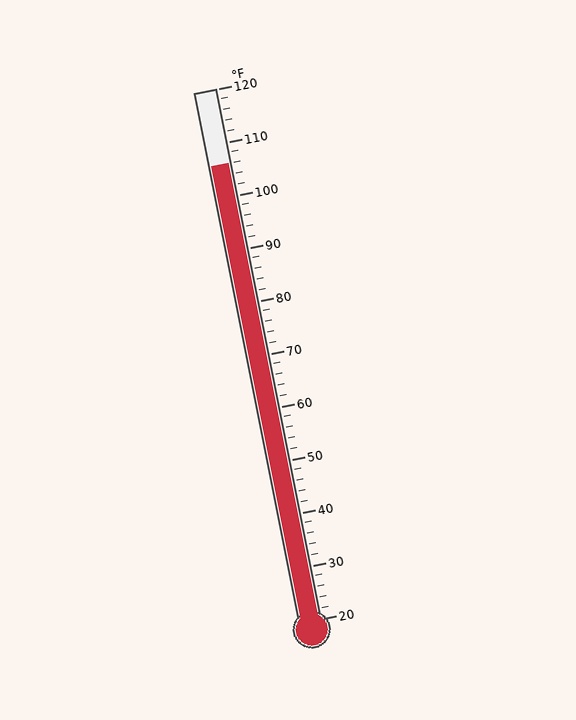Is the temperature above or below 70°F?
The temperature is above 70°F.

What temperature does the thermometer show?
The thermometer shows approximately 106°F.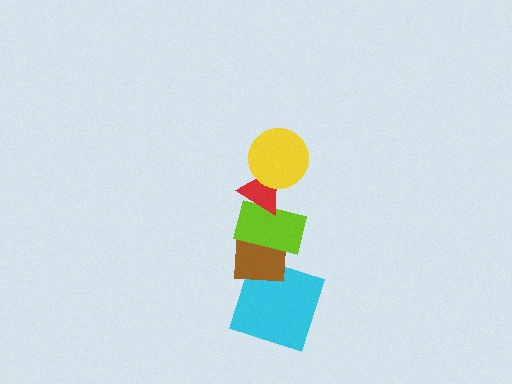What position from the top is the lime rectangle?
The lime rectangle is 3rd from the top.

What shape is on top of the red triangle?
The yellow circle is on top of the red triangle.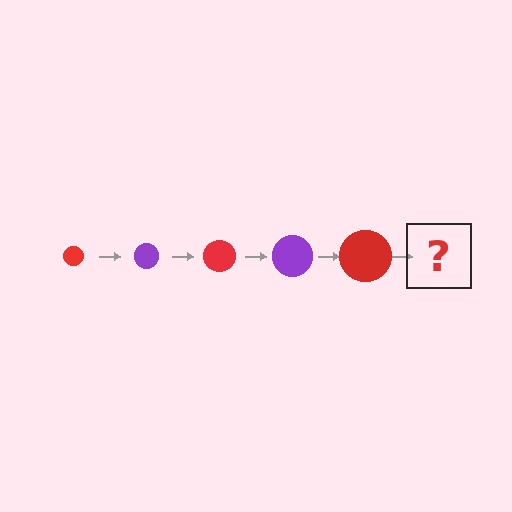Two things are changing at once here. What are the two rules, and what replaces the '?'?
The two rules are that the circle grows larger each step and the color cycles through red and purple. The '?' should be a purple circle, larger than the previous one.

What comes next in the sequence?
The next element should be a purple circle, larger than the previous one.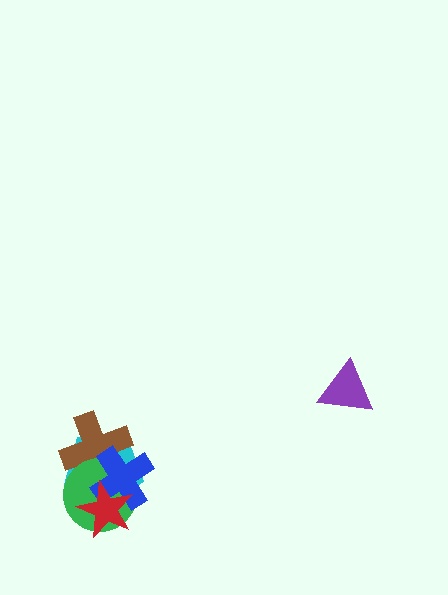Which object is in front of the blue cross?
The red star is in front of the blue cross.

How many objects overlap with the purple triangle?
0 objects overlap with the purple triangle.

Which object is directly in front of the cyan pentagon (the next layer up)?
The brown cross is directly in front of the cyan pentagon.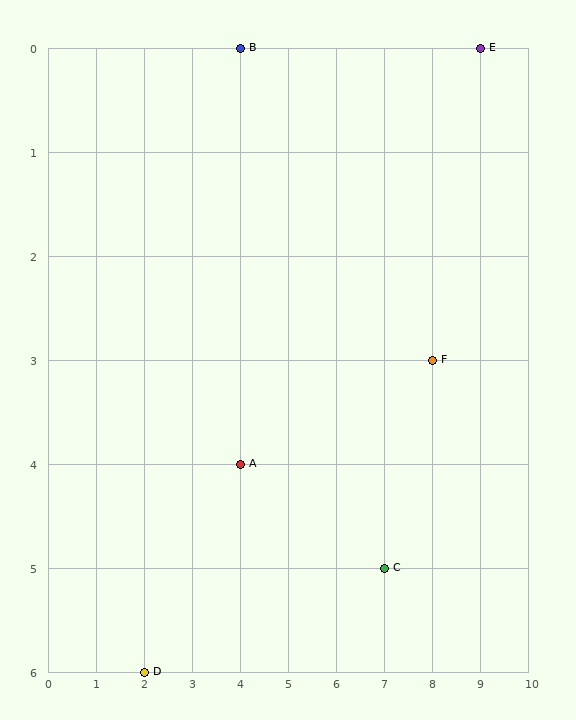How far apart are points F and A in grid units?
Points F and A are 4 columns and 1 row apart (about 4.1 grid units diagonally).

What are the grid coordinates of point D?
Point D is at grid coordinates (2, 6).